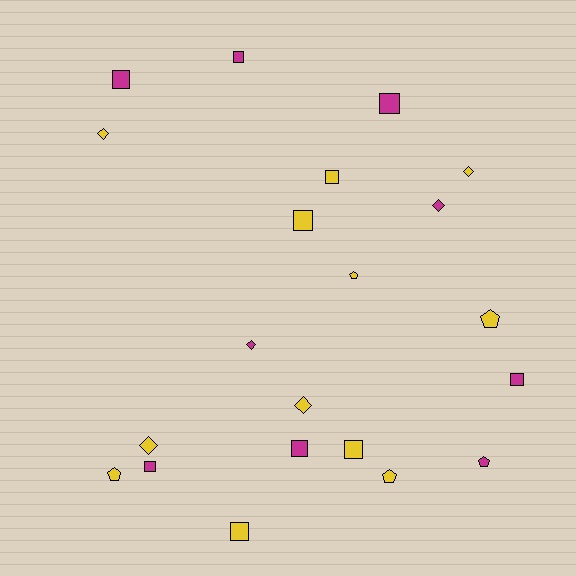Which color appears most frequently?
Yellow, with 12 objects.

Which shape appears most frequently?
Square, with 10 objects.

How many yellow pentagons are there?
There are 4 yellow pentagons.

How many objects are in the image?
There are 21 objects.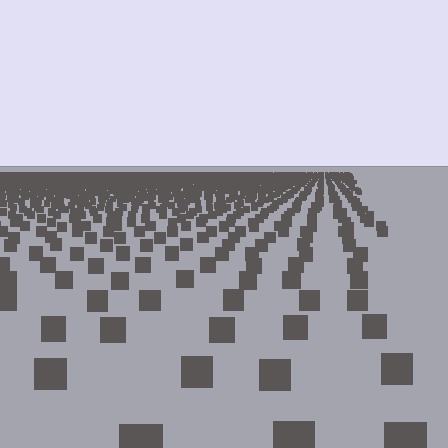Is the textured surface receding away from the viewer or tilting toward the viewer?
The surface is receding away from the viewer. Texture elements get smaller and denser toward the top.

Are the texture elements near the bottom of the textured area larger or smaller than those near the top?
Larger. Near the bottom, elements are closer to the viewer and appear at a bigger on-screen size.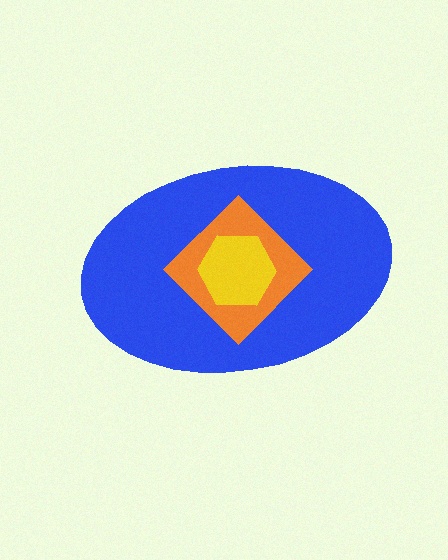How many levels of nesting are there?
3.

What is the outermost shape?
The blue ellipse.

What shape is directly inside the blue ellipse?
The orange diamond.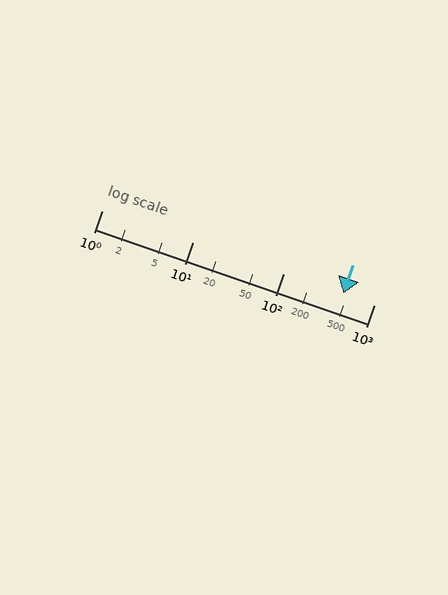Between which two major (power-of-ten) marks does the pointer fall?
The pointer is between 100 and 1000.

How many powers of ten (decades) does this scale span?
The scale spans 3 decades, from 1 to 1000.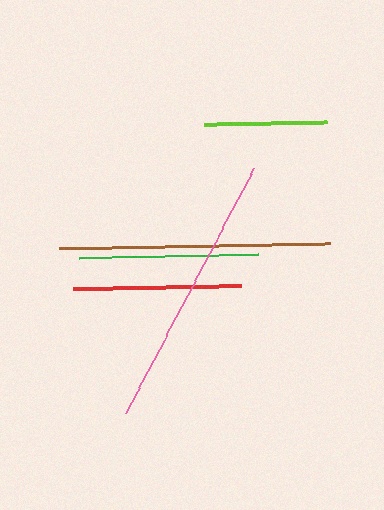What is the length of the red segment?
The red segment is approximately 168 pixels long.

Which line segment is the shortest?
The lime line is the shortest at approximately 123 pixels.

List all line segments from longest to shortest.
From longest to shortest: pink, brown, green, red, lime.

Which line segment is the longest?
The pink line is the longest at approximately 277 pixels.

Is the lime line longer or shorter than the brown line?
The brown line is longer than the lime line.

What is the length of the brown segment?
The brown segment is approximately 272 pixels long.